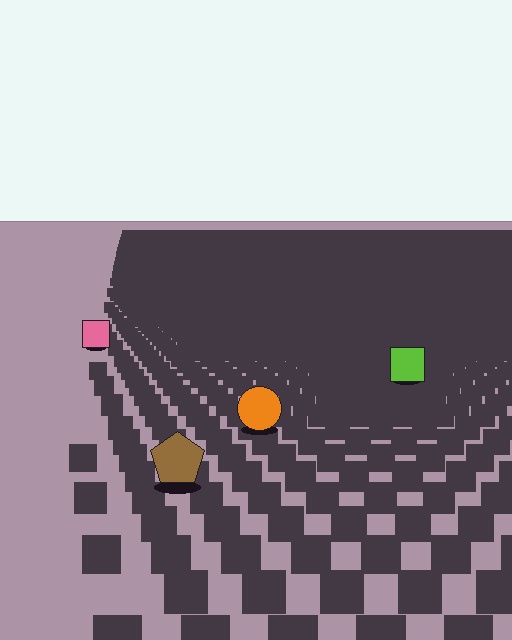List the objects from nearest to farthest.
From nearest to farthest: the brown pentagon, the orange circle, the lime square, the pink square.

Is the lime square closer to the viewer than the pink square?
Yes. The lime square is closer — you can tell from the texture gradient: the ground texture is coarser near it.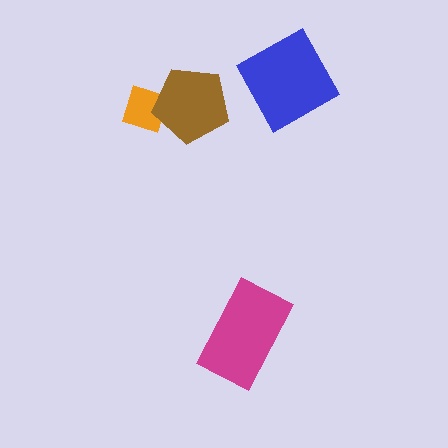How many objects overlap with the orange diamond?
1 object overlaps with the orange diamond.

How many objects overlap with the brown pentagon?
1 object overlaps with the brown pentagon.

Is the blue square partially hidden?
No, no other shape covers it.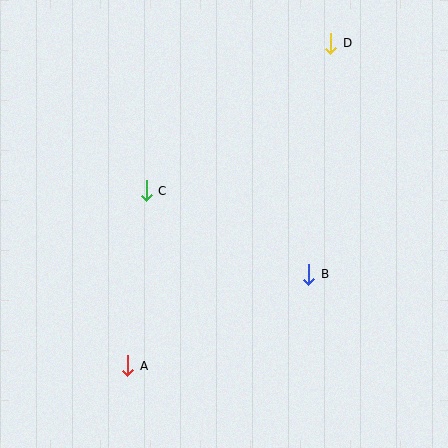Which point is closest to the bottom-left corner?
Point A is closest to the bottom-left corner.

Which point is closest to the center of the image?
Point C at (146, 191) is closest to the center.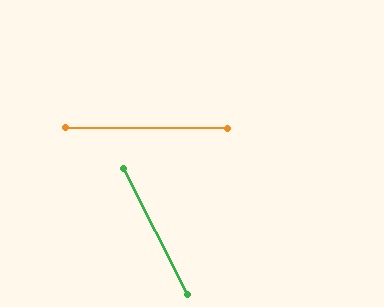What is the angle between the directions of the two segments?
Approximately 63 degrees.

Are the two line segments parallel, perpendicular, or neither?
Neither parallel nor perpendicular — they differ by about 63°.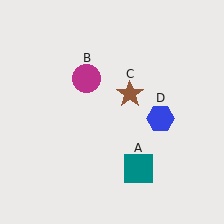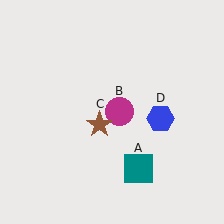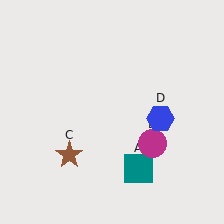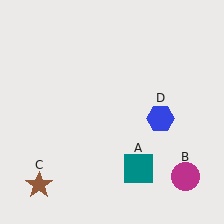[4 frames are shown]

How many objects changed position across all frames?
2 objects changed position: magenta circle (object B), brown star (object C).